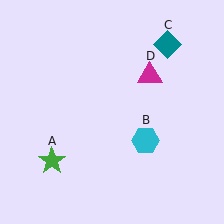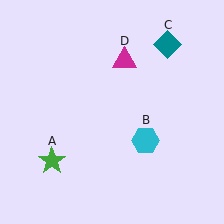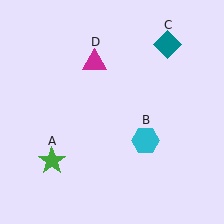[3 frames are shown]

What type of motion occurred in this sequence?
The magenta triangle (object D) rotated counterclockwise around the center of the scene.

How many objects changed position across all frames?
1 object changed position: magenta triangle (object D).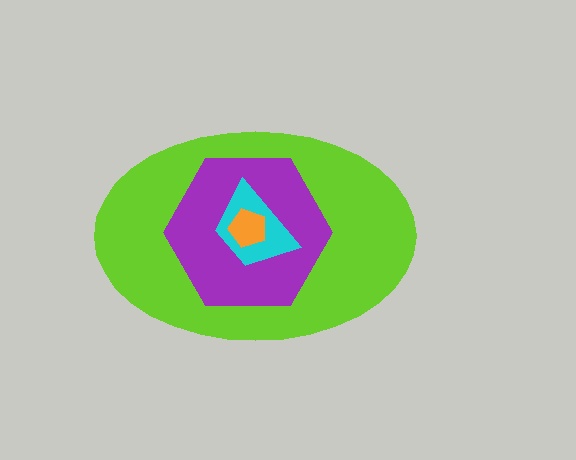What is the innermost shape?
The orange pentagon.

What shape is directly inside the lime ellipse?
The purple hexagon.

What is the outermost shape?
The lime ellipse.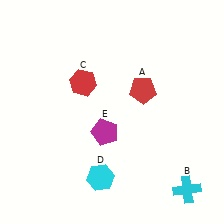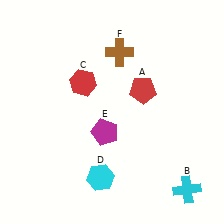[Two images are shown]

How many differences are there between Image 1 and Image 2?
There is 1 difference between the two images.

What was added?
A brown cross (F) was added in Image 2.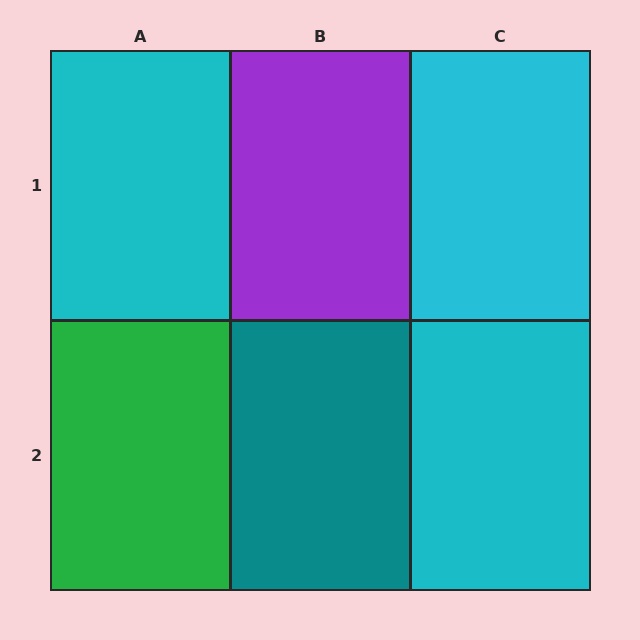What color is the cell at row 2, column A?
Green.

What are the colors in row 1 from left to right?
Cyan, purple, cyan.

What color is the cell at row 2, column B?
Teal.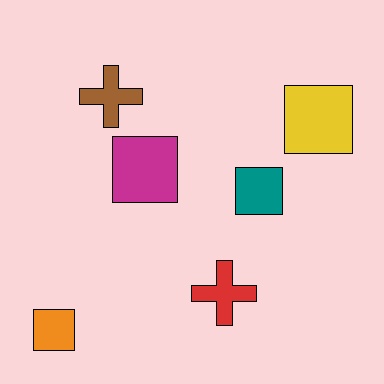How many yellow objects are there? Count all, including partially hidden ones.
There is 1 yellow object.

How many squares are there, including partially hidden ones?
There are 4 squares.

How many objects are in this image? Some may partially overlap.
There are 6 objects.